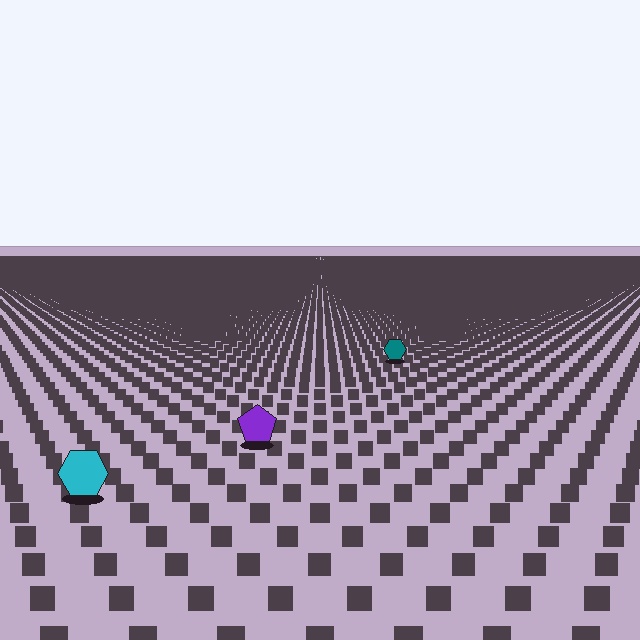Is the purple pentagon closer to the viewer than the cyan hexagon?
No. The cyan hexagon is closer — you can tell from the texture gradient: the ground texture is coarser near it.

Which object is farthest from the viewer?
The teal hexagon is farthest from the viewer. It appears smaller and the ground texture around it is denser.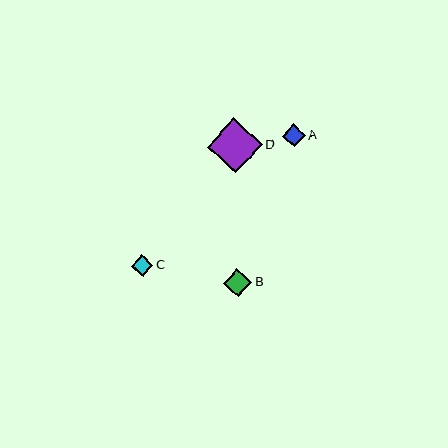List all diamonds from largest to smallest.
From largest to smallest: D, B, A, C.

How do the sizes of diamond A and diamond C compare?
Diamond A and diamond C are approximately the same size.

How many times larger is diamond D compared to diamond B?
Diamond D is approximately 1.9 times the size of diamond B.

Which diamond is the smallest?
Diamond C is the smallest with a size of approximately 21 pixels.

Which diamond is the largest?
Diamond D is the largest with a size of approximately 55 pixels.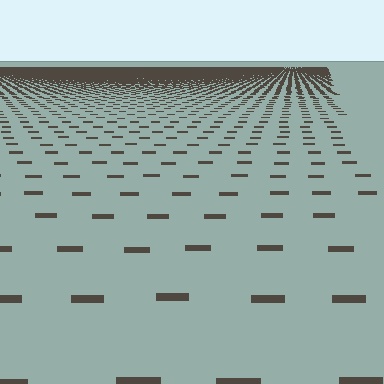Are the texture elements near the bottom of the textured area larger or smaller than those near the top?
Larger. Near the bottom, elements are closer to the viewer and appear at a bigger on-screen size.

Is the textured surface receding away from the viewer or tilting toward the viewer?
The surface is receding away from the viewer. Texture elements get smaller and denser toward the top.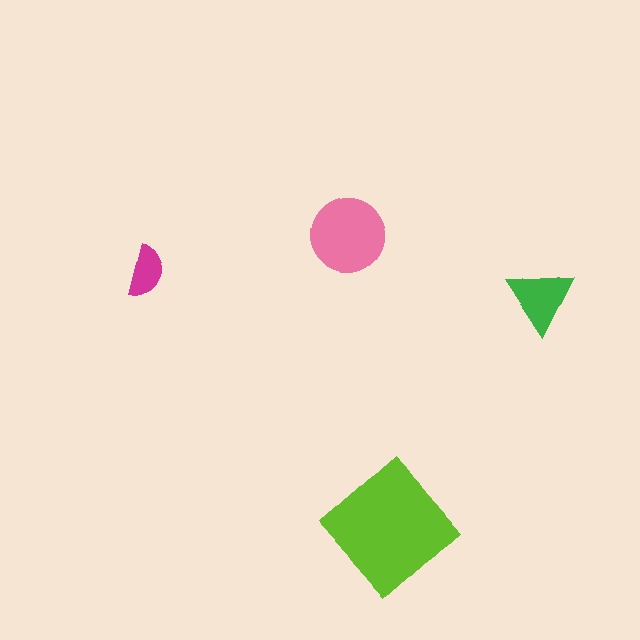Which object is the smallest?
The magenta semicircle.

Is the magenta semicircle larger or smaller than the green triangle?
Smaller.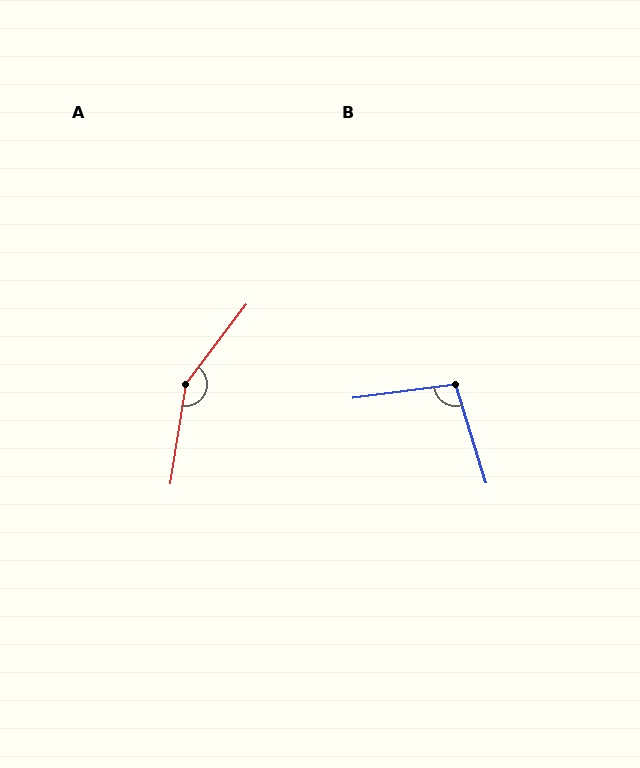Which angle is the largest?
A, at approximately 151 degrees.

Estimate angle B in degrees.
Approximately 100 degrees.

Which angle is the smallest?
B, at approximately 100 degrees.